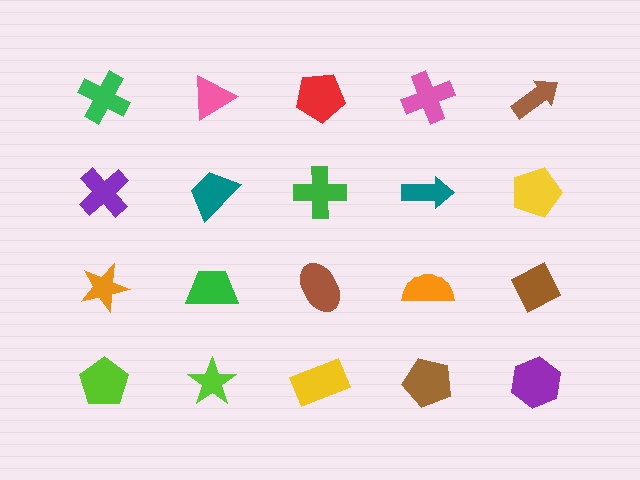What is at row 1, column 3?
A red pentagon.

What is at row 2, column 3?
A green cross.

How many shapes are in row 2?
5 shapes.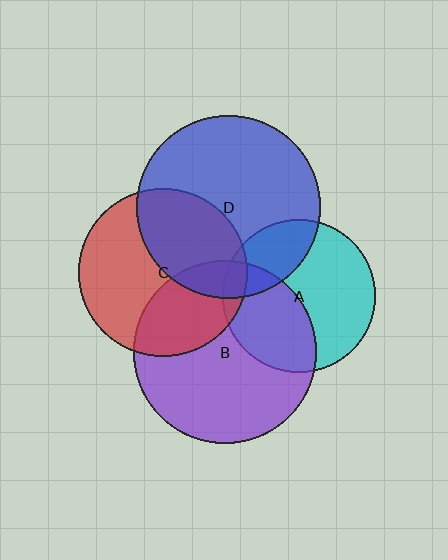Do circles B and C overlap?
Yes.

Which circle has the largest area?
Circle D (blue).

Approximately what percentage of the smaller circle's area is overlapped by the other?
Approximately 35%.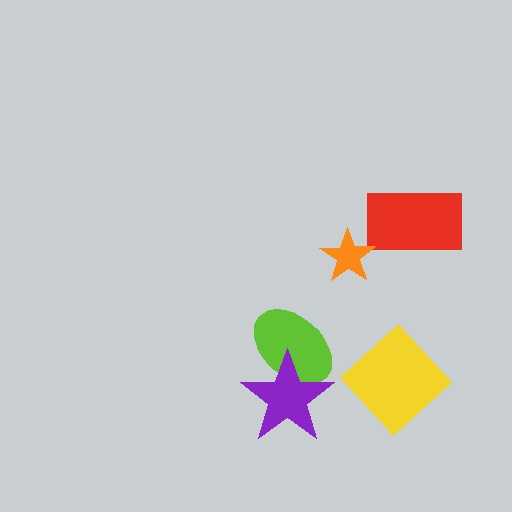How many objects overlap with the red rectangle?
0 objects overlap with the red rectangle.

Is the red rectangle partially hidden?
No, no other shape covers it.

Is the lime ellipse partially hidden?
Yes, it is partially covered by another shape.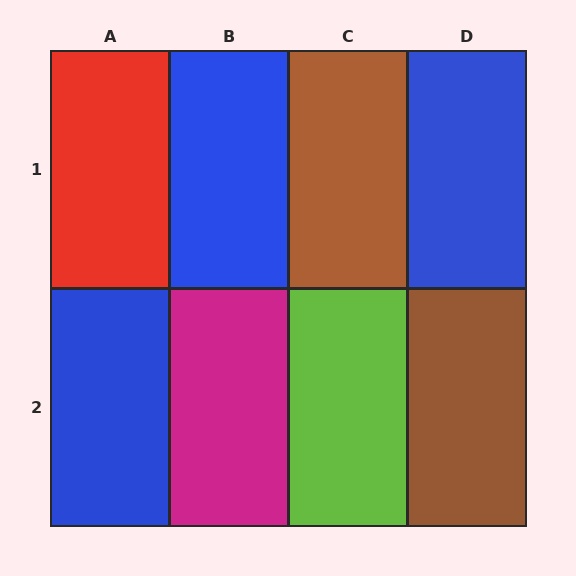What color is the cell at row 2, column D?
Brown.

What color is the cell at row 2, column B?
Magenta.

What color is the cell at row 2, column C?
Lime.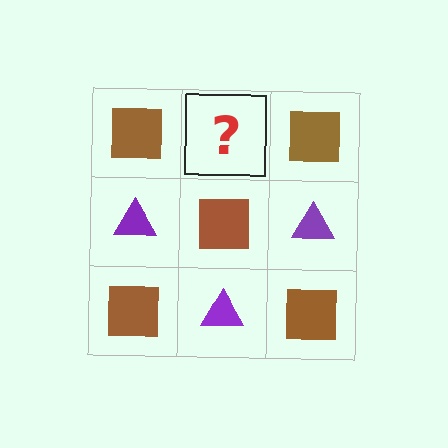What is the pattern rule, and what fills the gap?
The rule is that it alternates brown square and purple triangle in a checkerboard pattern. The gap should be filled with a purple triangle.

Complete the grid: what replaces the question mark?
The question mark should be replaced with a purple triangle.